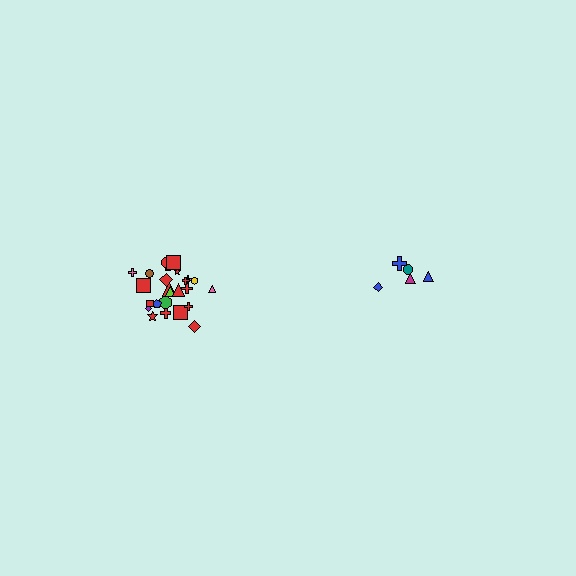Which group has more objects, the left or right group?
The left group.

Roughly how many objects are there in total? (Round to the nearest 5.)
Roughly 30 objects in total.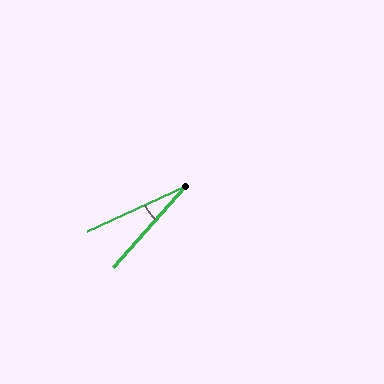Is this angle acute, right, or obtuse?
It is acute.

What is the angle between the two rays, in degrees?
Approximately 23 degrees.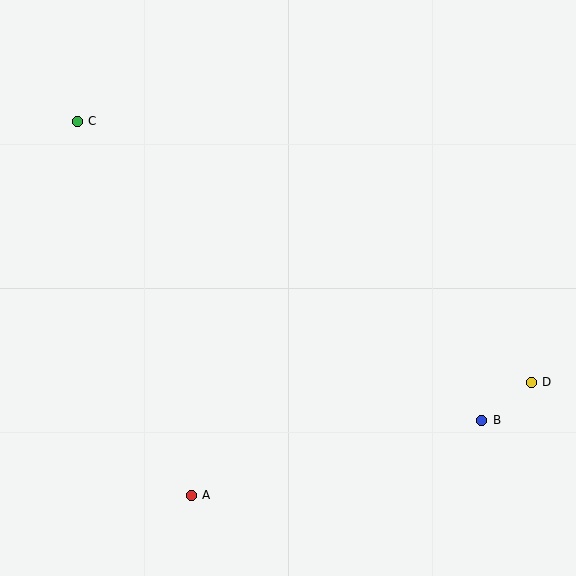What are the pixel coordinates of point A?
Point A is at (191, 495).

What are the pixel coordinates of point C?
Point C is at (77, 121).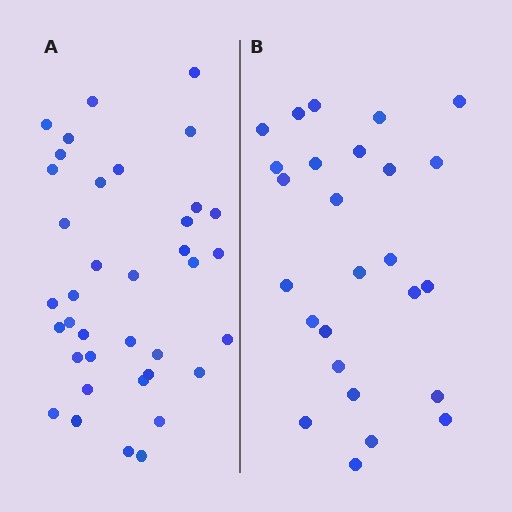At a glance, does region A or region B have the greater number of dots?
Region A (the left region) has more dots.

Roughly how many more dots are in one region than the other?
Region A has roughly 12 or so more dots than region B.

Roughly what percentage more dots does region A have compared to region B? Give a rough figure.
About 40% more.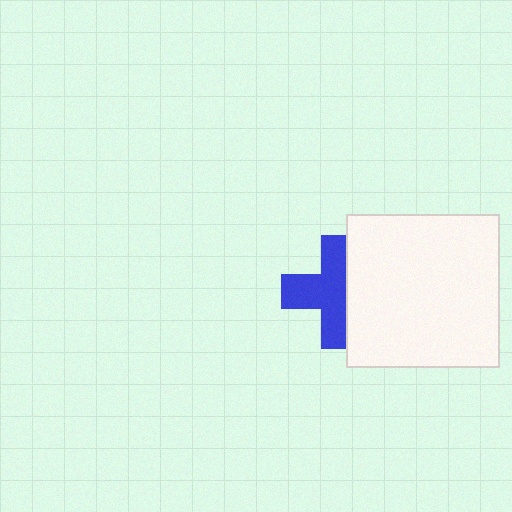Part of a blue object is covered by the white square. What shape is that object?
It is a cross.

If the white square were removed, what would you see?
You would see the complete blue cross.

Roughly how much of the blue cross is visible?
About half of it is visible (roughly 62%).